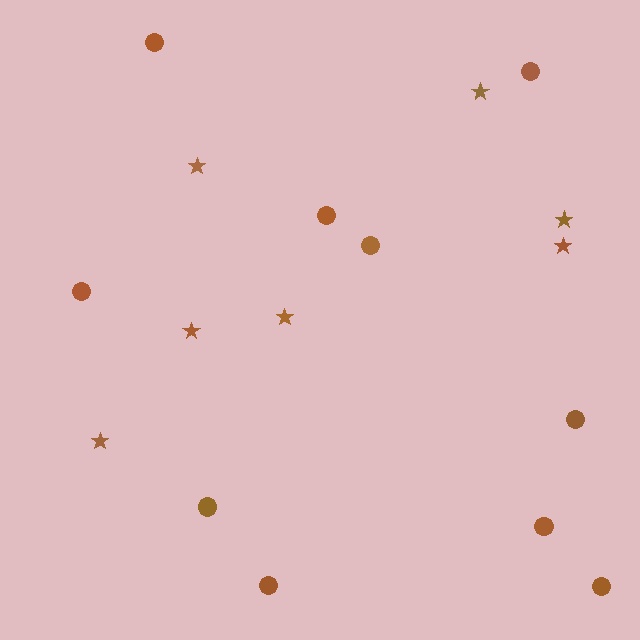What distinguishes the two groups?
There are 2 groups: one group of circles (10) and one group of stars (7).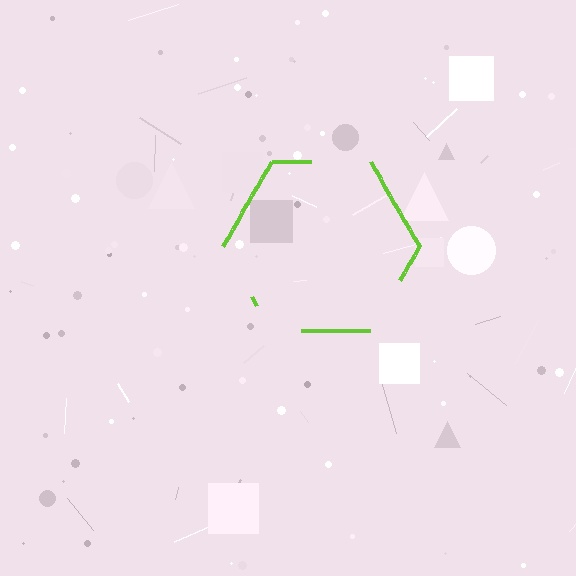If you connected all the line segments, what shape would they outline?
They would outline a hexagon.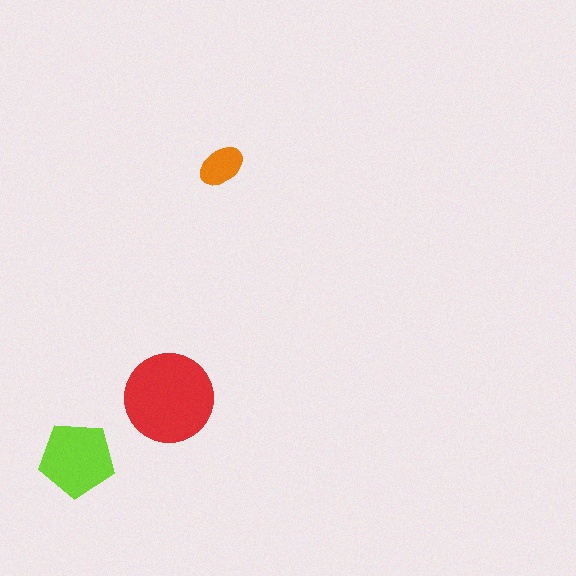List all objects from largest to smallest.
The red circle, the lime pentagon, the orange ellipse.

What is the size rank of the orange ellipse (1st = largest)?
3rd.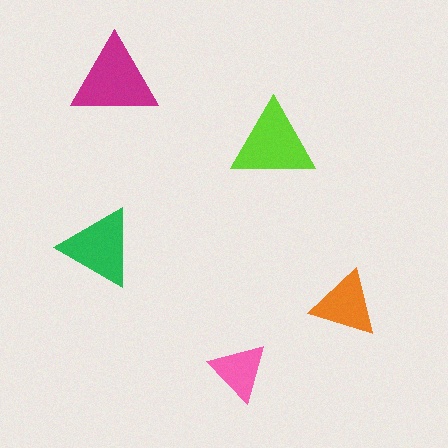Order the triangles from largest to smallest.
the magenta one, the lime one, the green one, the orange one, the pink one.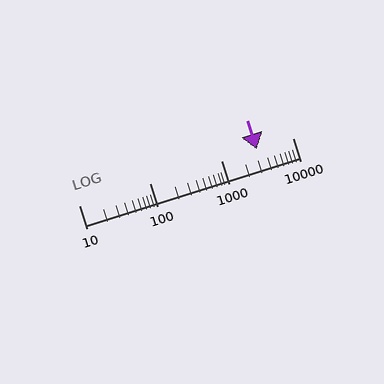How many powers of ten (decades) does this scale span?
The scale spans 3 decades, from 10 to 10000.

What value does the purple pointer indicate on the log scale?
The pointer indicates approximately 3100.